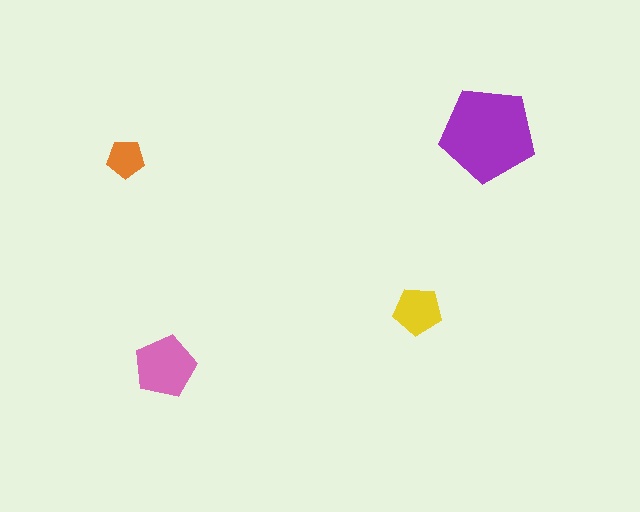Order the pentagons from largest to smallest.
the purple one, the pink one, the yellow one, the orange one.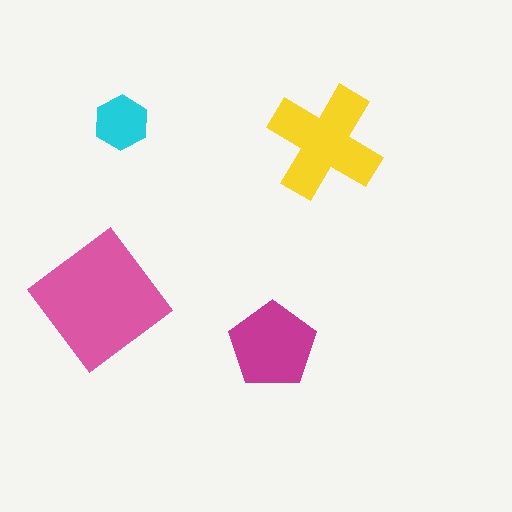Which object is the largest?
The pink diamond.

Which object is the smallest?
The cyan hexagon.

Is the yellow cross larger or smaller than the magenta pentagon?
Larger.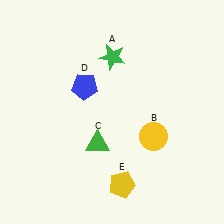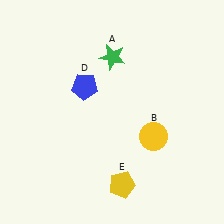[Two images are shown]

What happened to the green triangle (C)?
The green triangle (C) was removed in Image 2. It was in the bottom-left area of Image 1.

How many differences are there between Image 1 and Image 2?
There is 1 difference between the two images.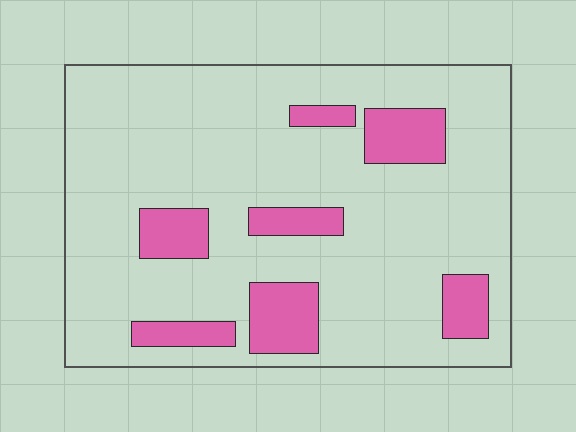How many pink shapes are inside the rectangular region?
7.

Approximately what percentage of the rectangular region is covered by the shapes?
Approximately 15%.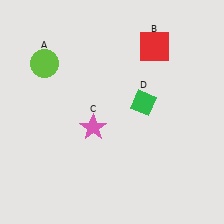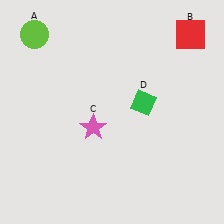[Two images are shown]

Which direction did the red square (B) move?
The red square (B) moved right.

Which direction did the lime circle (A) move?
The lime circle (A) moved up.